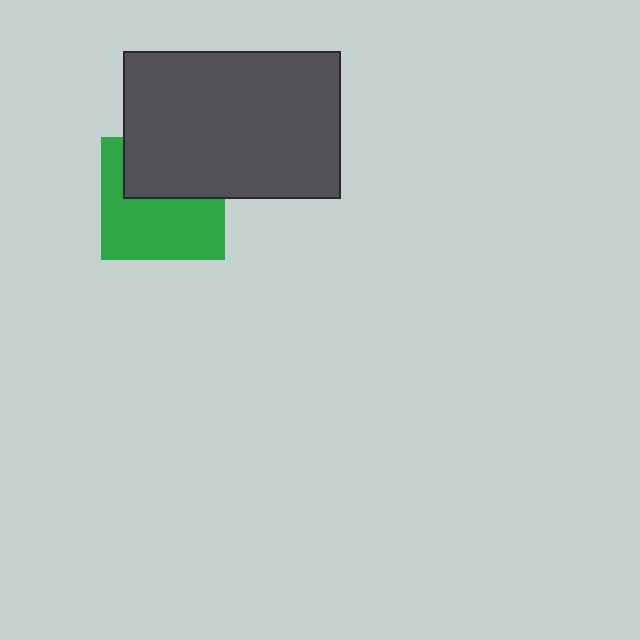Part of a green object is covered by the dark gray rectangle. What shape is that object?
It is a square.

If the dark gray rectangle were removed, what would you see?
You would see the complete green square.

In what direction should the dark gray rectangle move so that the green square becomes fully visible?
The dark gray rectangle should move up. That is the shortest direction to clear the overlap and leave the green square fully visible.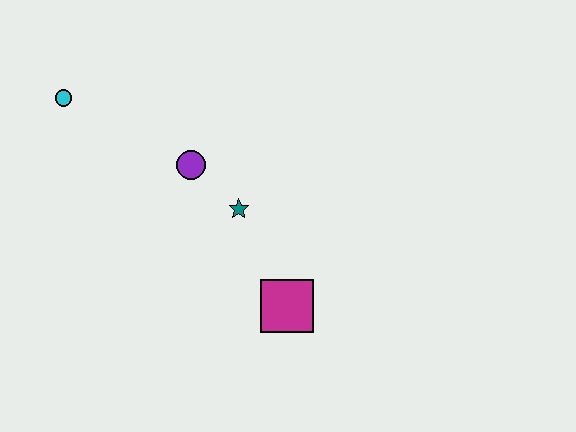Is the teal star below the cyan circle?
Yes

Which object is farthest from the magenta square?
The cyan circle is farthest from the magenta square.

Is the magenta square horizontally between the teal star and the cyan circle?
No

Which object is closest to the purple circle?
The teal star is closest to the purple circle.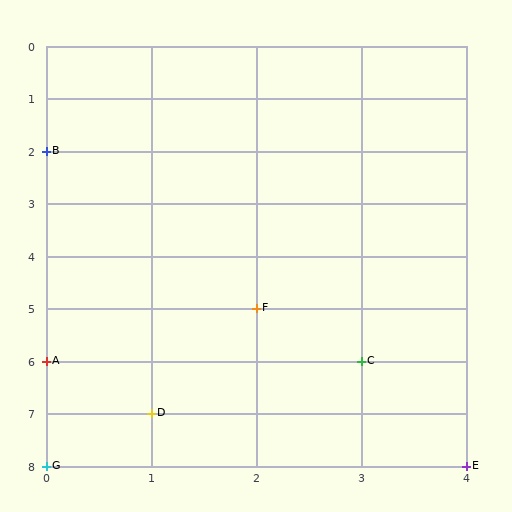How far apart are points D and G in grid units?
Points D and G are 1 column and 1 row apart (about 1.4 grid units diagonally).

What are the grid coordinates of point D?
Point D is at grid coordinates (1, 7).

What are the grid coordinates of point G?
Point G is at grid coordinates (0, 8).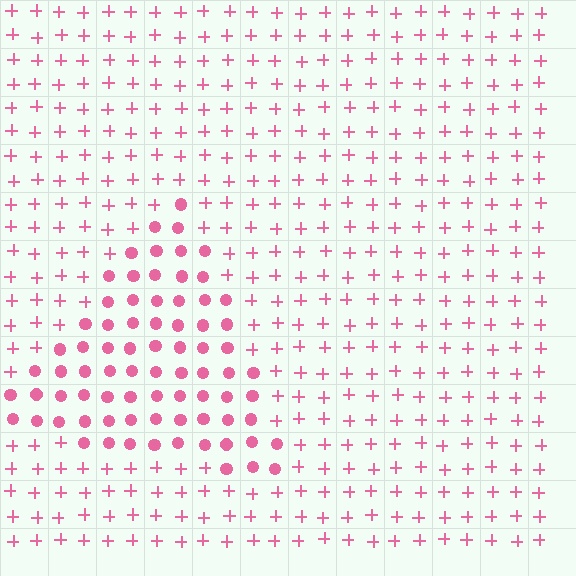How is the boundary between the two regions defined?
The boundary is defined by a change in element shape: circles inside vs. plus signs outside. All elements share the same color and spacing.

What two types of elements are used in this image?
The image uses circles inside the triangle region and plus signs outside it.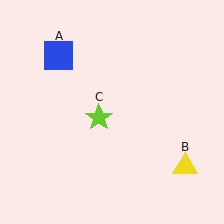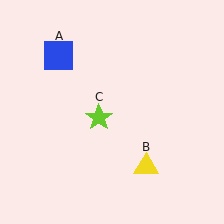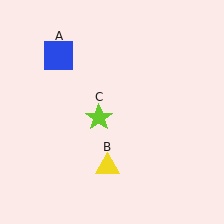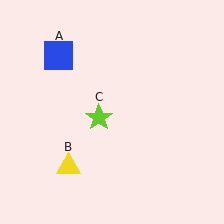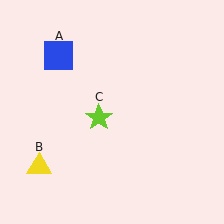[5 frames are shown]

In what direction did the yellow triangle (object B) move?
The yellow triangle (object B) moved left.